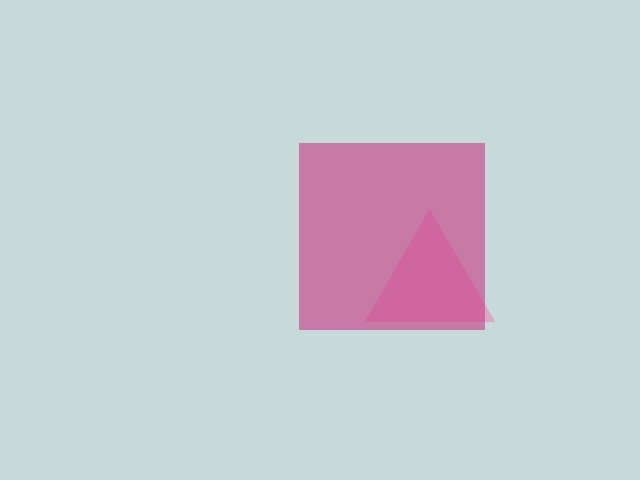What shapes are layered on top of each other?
The layered shapes are: a pink triangle, a magenta square.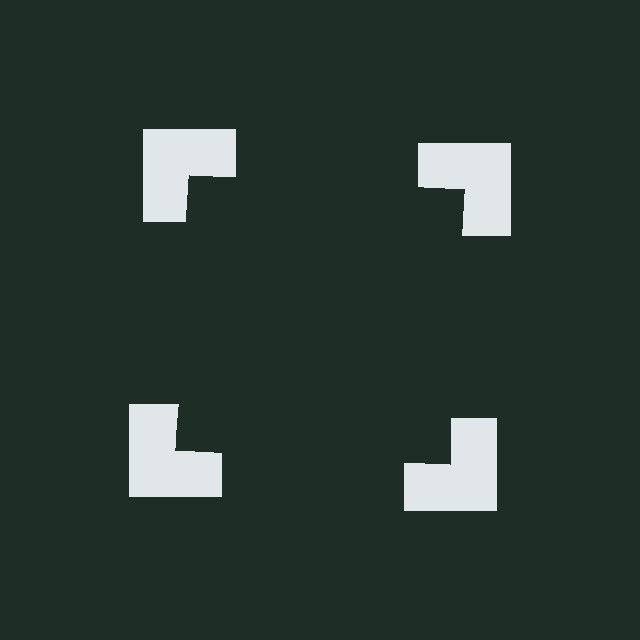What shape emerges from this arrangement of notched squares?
An illusory square — its edges are inferred from the aligned wedge cuts in the notched squares, not physically drawn.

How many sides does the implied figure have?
4 sides.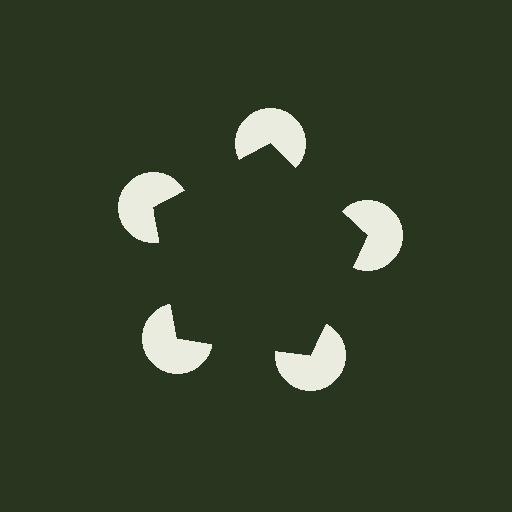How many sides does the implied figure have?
5 sides.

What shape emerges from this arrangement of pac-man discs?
An illusory pentagon — its edges are inferred from the aligned wedge cuts in the pac-man discs, not physically drawn.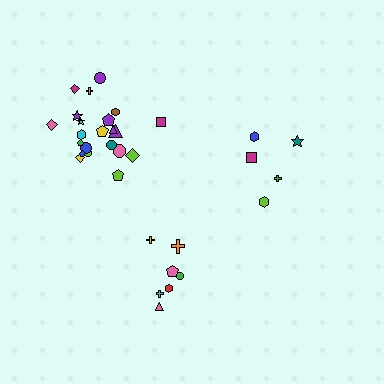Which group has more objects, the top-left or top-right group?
The top-left group.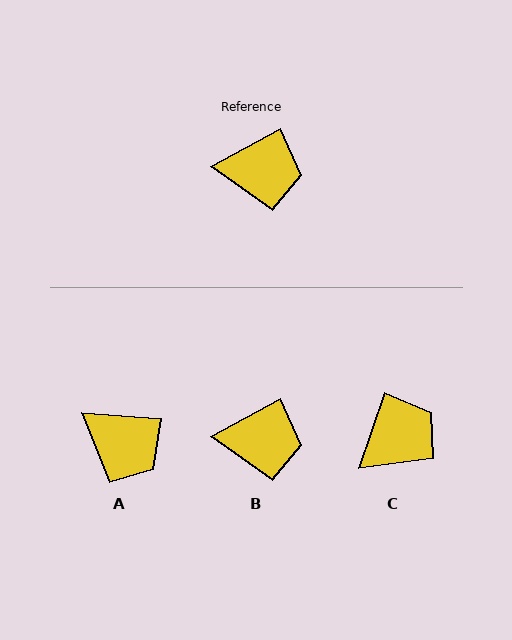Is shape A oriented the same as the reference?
No, it is off by about 33 degrees.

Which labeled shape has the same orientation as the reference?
B.